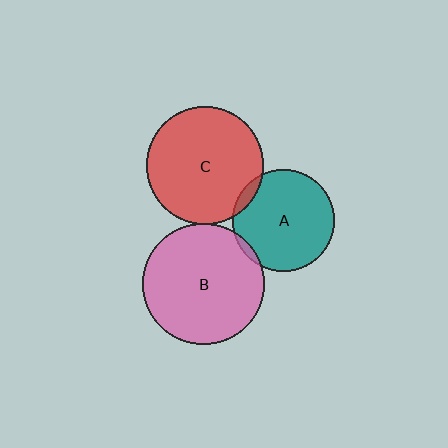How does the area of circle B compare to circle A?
Approximately 1.4 times.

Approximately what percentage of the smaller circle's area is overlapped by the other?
Approximately 5%.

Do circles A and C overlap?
Yes.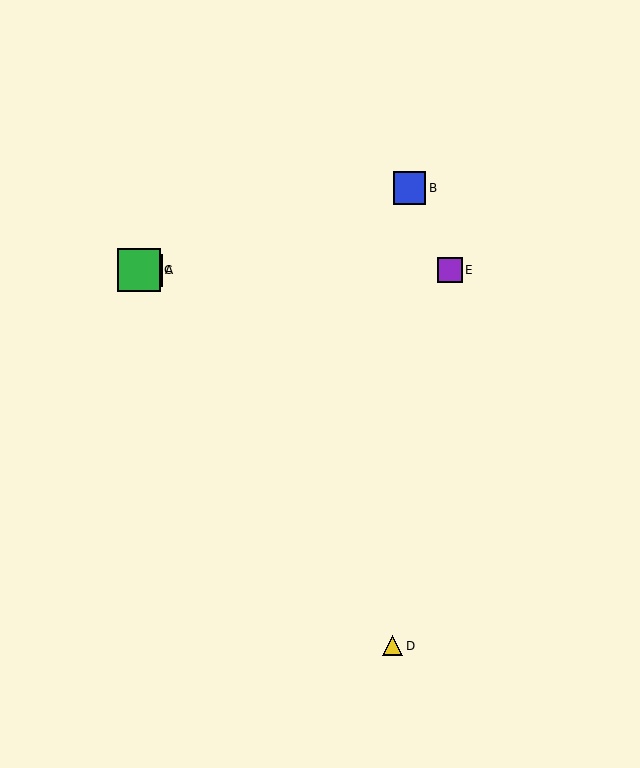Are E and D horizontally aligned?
No, E is at y≈270 and D is at y≈646.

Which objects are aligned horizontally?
Objects A, C, E are aligned horizontally.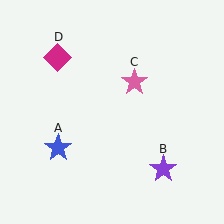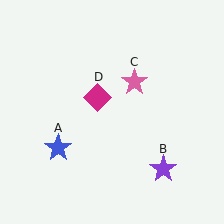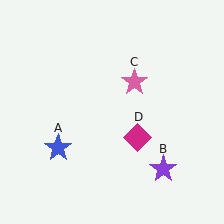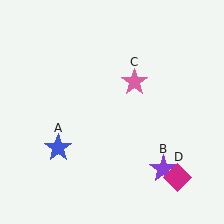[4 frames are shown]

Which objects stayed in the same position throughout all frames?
Blue star (object A) and purple star (object B) and pink star (object C) remained stationary.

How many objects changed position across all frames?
1 object changed position: magenta diamond (object D).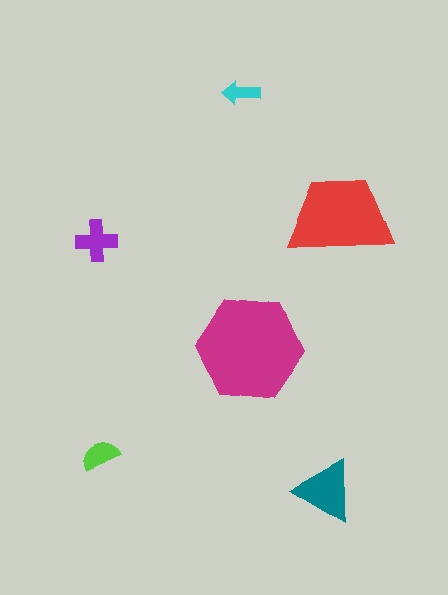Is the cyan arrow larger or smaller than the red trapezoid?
Smaller.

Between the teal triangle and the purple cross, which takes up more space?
The teal triangle.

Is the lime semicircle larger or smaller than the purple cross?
Smaller.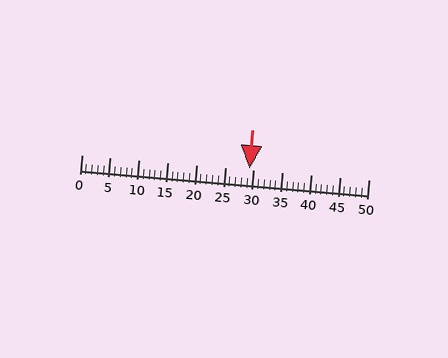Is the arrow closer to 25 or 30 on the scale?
The arrow is closer to 30.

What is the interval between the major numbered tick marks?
The major tick marks are spaced 5 units apart.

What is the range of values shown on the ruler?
The ruler shows values from 0 to 50.